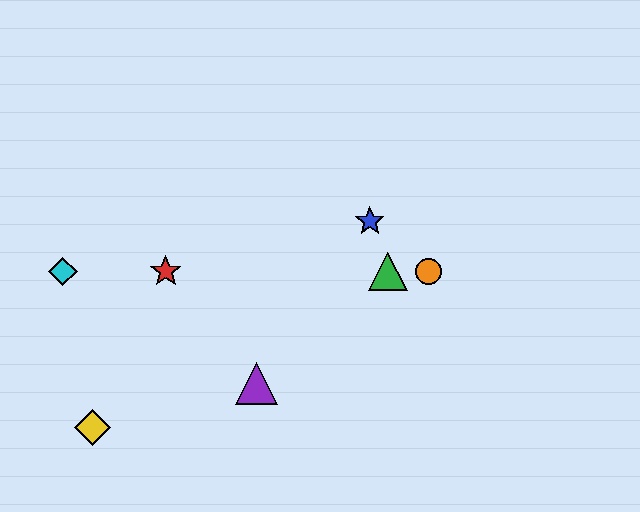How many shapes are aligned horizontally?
4 shapes (the red star, the green triangle, the orange circle, the cyan diamond) are aligned horizontally.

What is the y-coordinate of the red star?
The red star is at y≈272.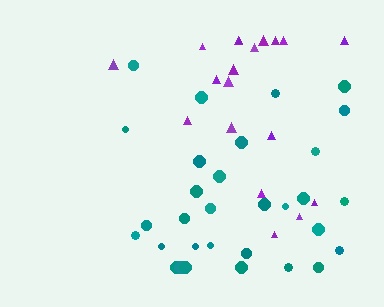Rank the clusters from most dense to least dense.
teal, purple.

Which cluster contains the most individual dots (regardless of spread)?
Teal (31).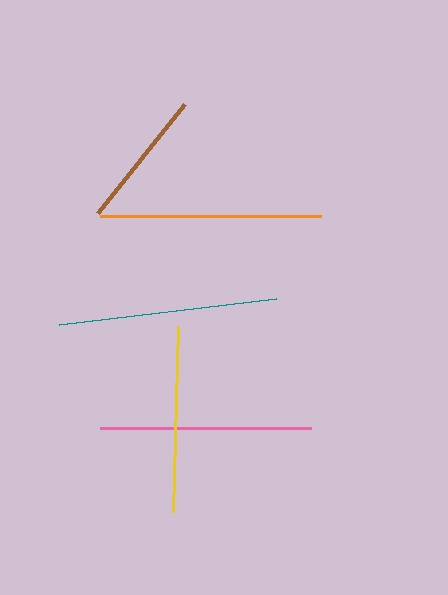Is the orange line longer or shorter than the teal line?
The orange line is longer than the teal line.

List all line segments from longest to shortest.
From longest to shortest: orange, teal, pink, yellow, brown.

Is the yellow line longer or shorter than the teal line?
The teal line is longer than the yellow line.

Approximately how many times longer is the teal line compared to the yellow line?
The teal line is approximately 1.2 times the length of the yellow line.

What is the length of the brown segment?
The brown segment is approximately 140 pixels long.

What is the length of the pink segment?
The pink segment is approximately 211 pixels long.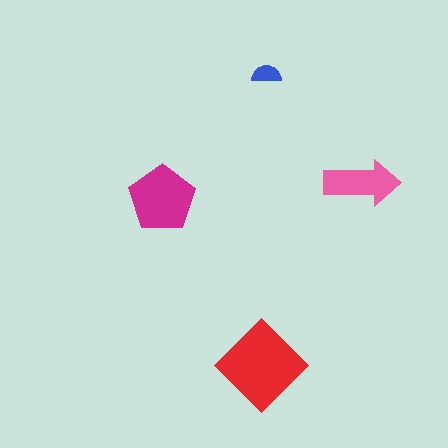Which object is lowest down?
The red diamond is bottommost.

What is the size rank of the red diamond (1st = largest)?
1st.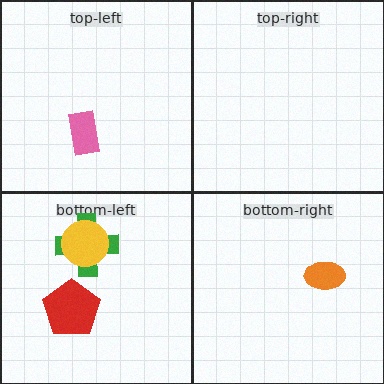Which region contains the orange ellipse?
The bottom-right region.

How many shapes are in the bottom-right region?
1.